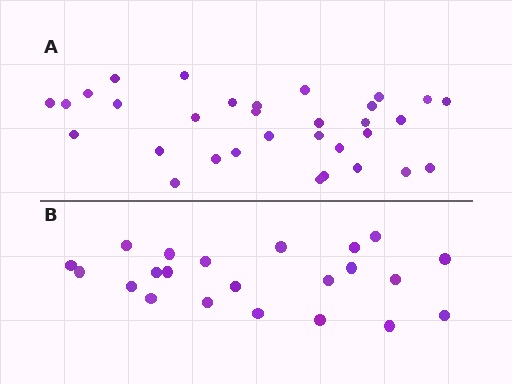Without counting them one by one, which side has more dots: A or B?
Region A (the top region) has more dots.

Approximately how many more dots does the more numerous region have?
Region A has roughly 10 or so more dots than region B.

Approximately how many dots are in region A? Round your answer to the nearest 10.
About 30 dots. (The exact count is 32, which rounds to 30.)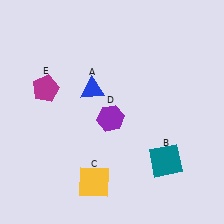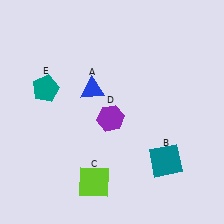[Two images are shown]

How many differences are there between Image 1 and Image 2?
There are 2 differences between the two images.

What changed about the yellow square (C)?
In Image 1, C is yellow. In Image 2, it changed to lime.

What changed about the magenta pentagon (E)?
In Image 1, E is magenta. In Image 2, it changed to teal.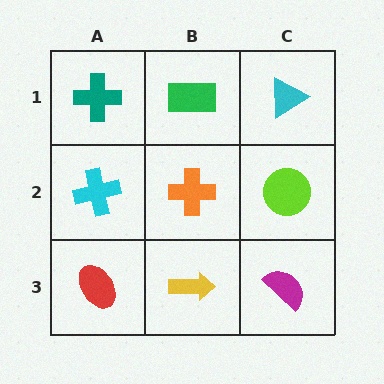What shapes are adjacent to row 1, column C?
A lime circle (row 2, column C), a green rectangle (row 1, column B).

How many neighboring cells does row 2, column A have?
3.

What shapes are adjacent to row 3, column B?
An orange cross (row 2, column B), a red ellipse (row 3, column A), a magenta semicircle (row 3, column C).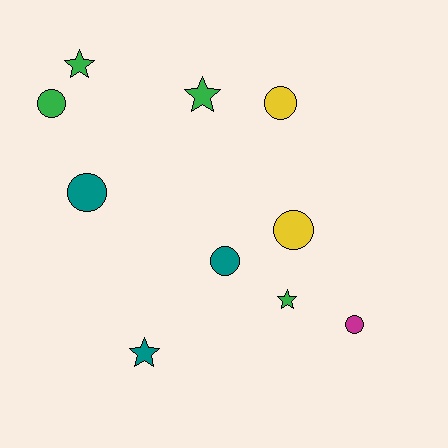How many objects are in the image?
There are 10 objects.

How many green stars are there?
There are 3 green stars.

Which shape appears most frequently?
Circle, with 6 objects.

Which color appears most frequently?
Green, with 4 objects.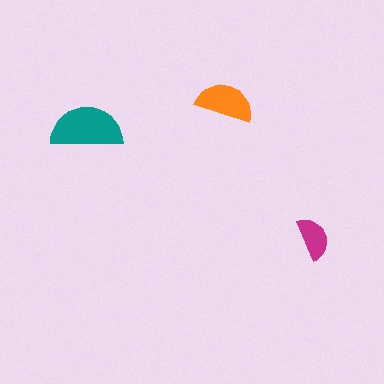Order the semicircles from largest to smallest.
the teal one, the orange one, the magenta one.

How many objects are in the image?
There are 3 objects in the image.